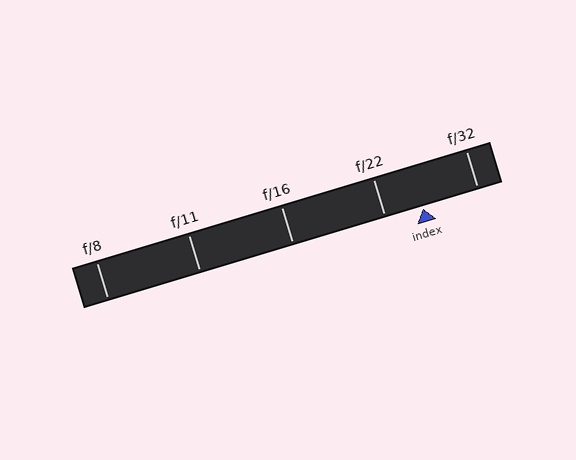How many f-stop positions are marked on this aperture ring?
There are 5 f-stop positions marked.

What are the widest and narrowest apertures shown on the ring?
The widest aperture shown is f/8 and the narrowest is f/32.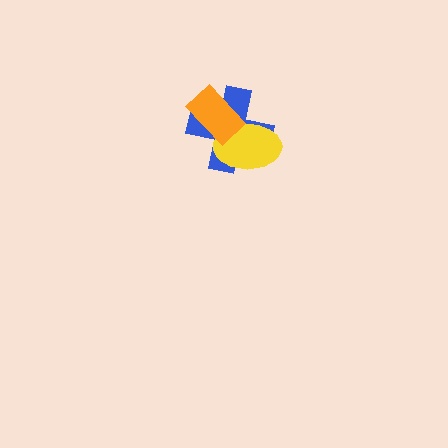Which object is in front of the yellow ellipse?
The orange rectangle is in front of the yellow ellipse.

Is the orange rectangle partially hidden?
No, no other shape covers it.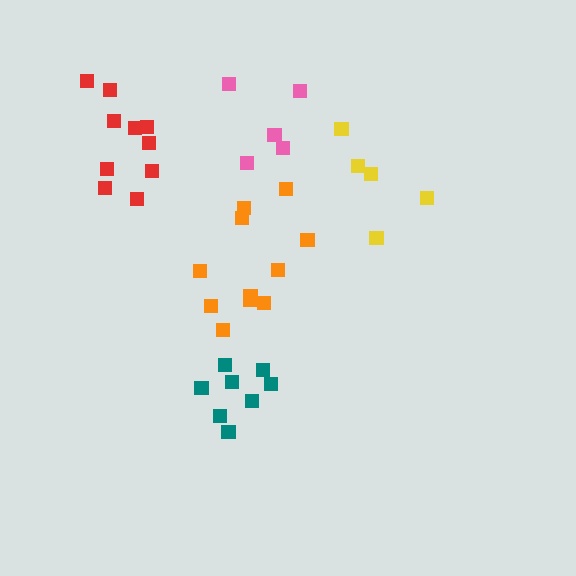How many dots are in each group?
Group 1: 8 dots, Group 2: 11 dots, Group 3: 5 dots, Group 4: 5 dots, Group 5: 10 dots (39 total).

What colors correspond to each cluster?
The clusters are colored: teal, orange, yellow, pink, red.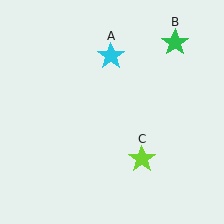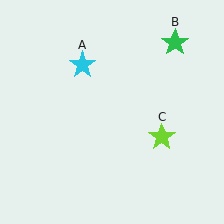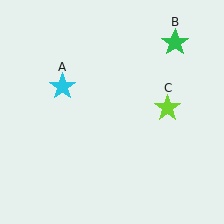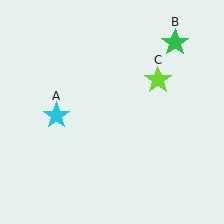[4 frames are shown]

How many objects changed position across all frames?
2 objects changed position: cyan star (object A), lime star (object C).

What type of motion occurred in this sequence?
The cyan star (object A), lime star (object C) rotated counterclockwise around the center of the scene.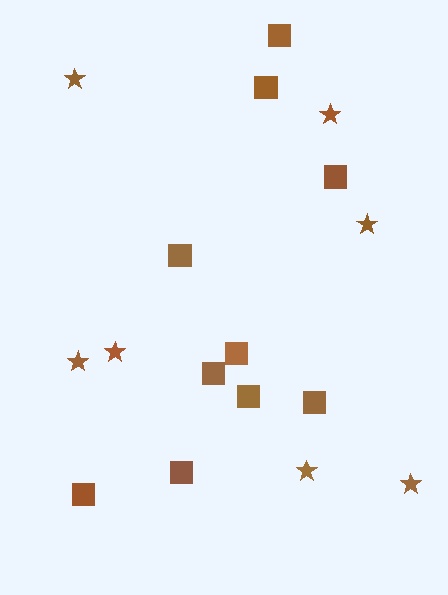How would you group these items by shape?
There are 2 groups: one group of stars (7) and one group of squares (10).